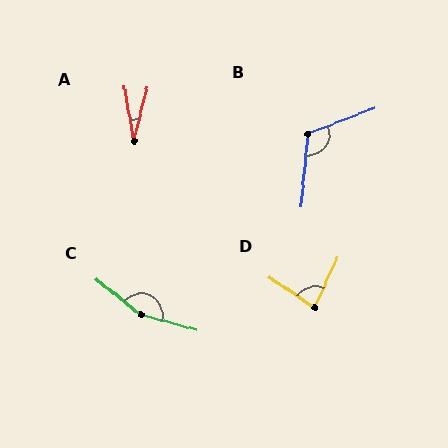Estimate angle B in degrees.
Approximately 116 degrees.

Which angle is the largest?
C, at approximately 157 degrees.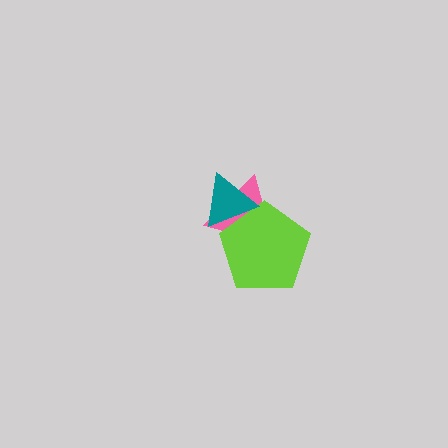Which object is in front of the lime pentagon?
The teal triangle is in front of the lime pentagon.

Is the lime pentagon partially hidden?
Yes, it is partially covered by another shape.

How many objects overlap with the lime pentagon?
2 objects overlap with the lime pentagon.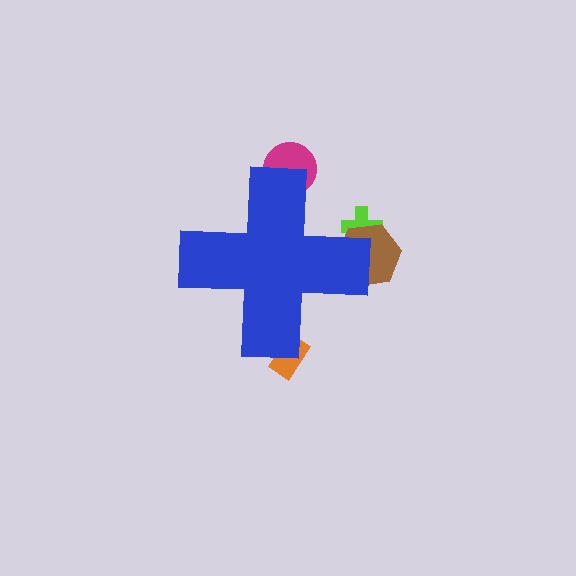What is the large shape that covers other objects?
A blue cross.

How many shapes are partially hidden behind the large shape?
4 shapes are partially hidden.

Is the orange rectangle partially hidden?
Yes, the orange rectangle is partially hidden behind the blue cross.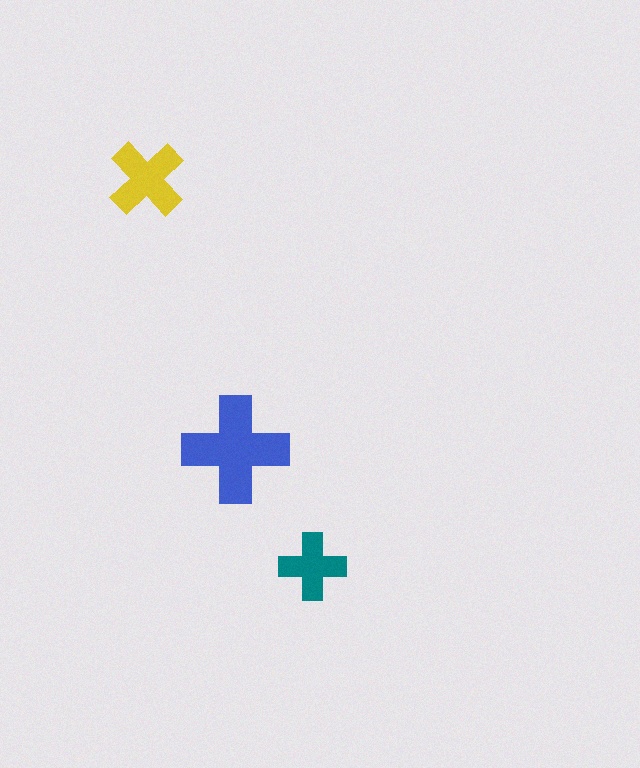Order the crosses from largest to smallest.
the blue one, the yellow one, the teal one.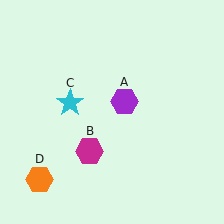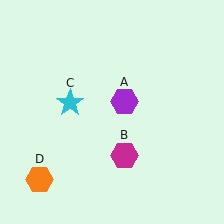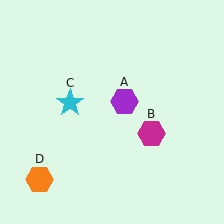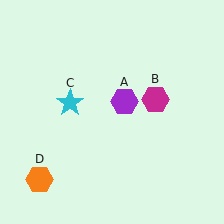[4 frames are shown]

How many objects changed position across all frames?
1 object changed position: magenta hexagon (object B).